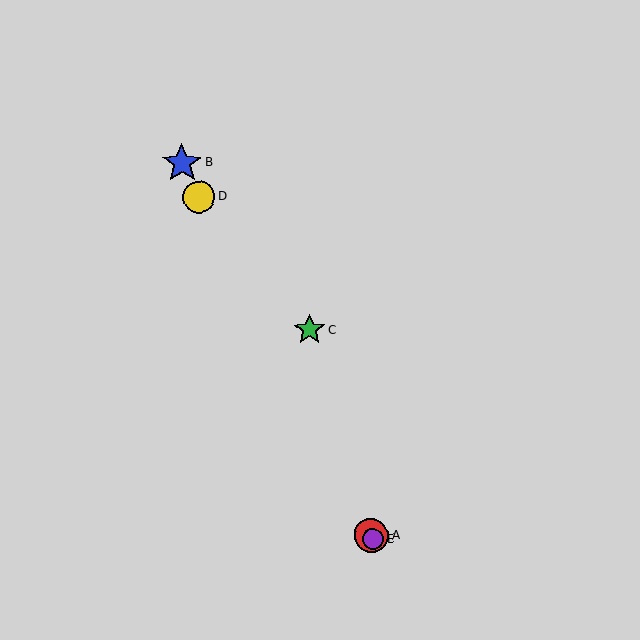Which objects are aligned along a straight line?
Objects A, B, D, E are aligned along a straight line.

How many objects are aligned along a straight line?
4 objects (A, B, D, E) are aligned along a straight line.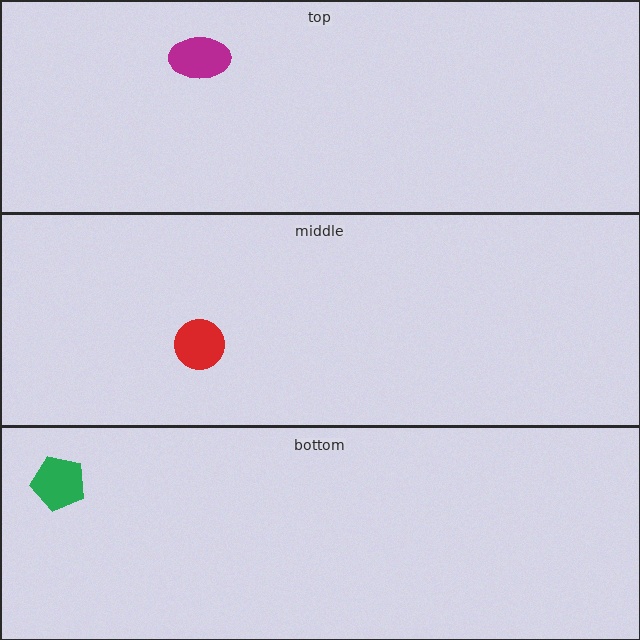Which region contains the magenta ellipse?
The top region.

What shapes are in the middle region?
The red circle.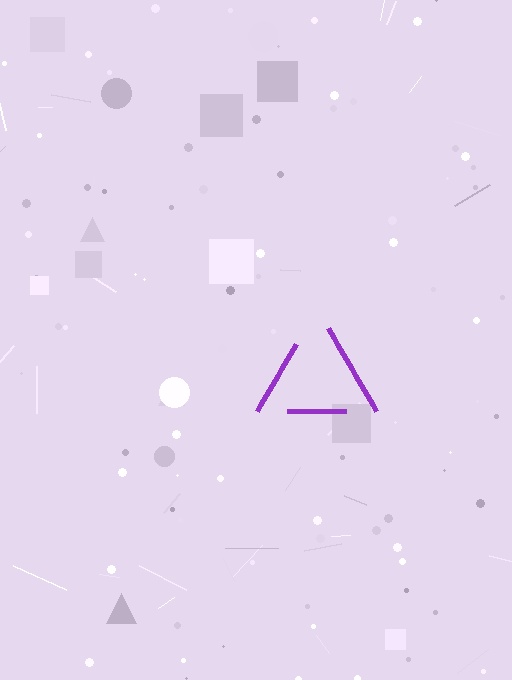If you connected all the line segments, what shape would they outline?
They would outline a triangle.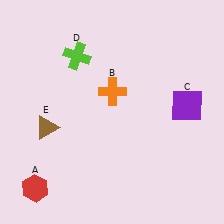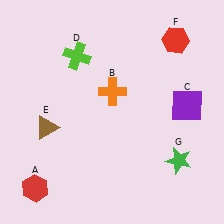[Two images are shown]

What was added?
A red hexagon (F), a green star (G) were added in Image 2.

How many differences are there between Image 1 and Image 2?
There are 2 differences between the two images.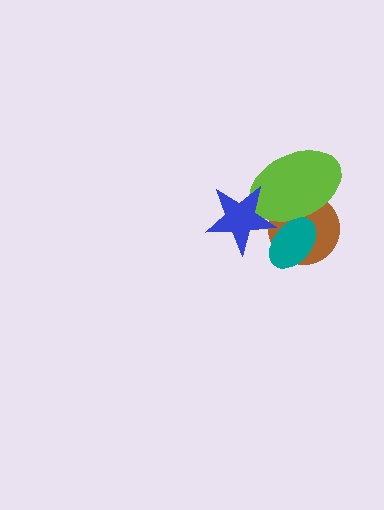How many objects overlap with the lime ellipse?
3 objects overlap with the lime ellipse.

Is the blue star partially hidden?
No, no other shape covers it.